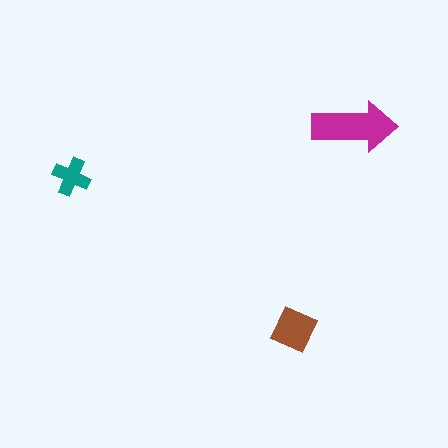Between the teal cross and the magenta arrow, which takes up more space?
The magenta arrow.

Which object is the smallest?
The teal cross.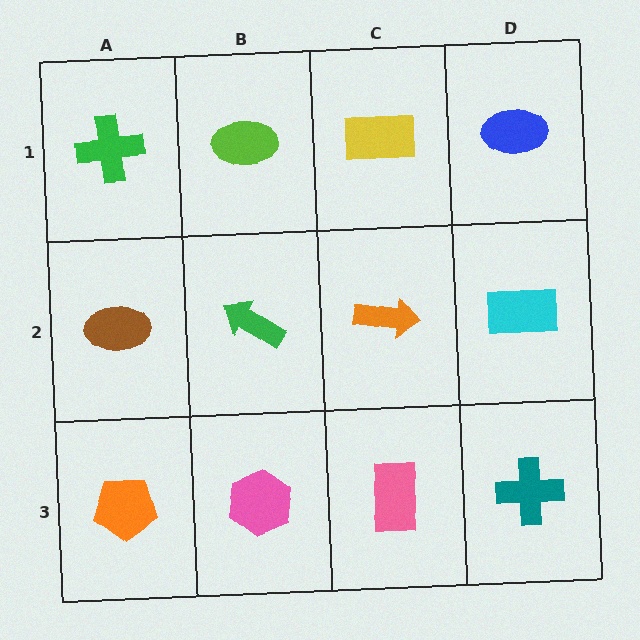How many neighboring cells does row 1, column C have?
3.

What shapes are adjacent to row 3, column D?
A cyan rectangle (row 2, column D), a pink rectangle (row 3, column C).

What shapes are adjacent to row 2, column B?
A lime ellipse (row 1, column B), a pink hexagon (row 3, column B), a brown ellipse (row 2, column A), an orange arrow (row 2, column C).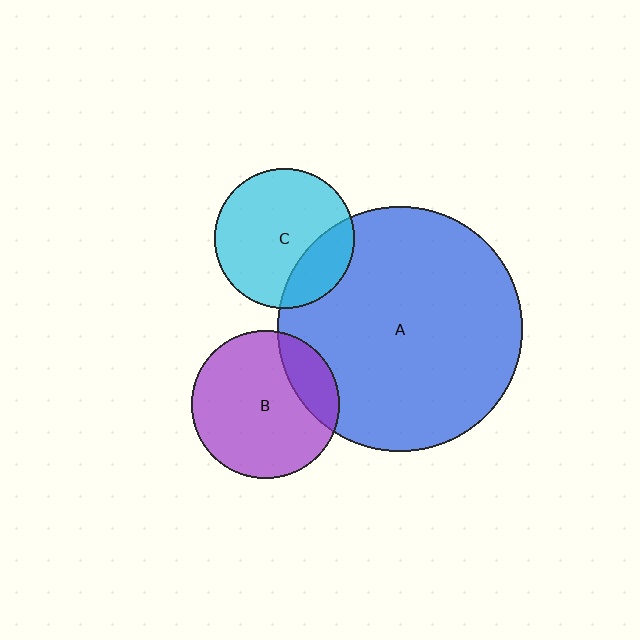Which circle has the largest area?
Circle A (blue).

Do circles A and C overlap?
Yes.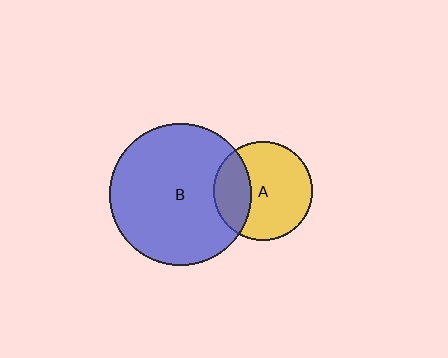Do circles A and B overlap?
Yes.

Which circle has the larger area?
Circle B (blue).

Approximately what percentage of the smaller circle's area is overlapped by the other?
Approximately 30%.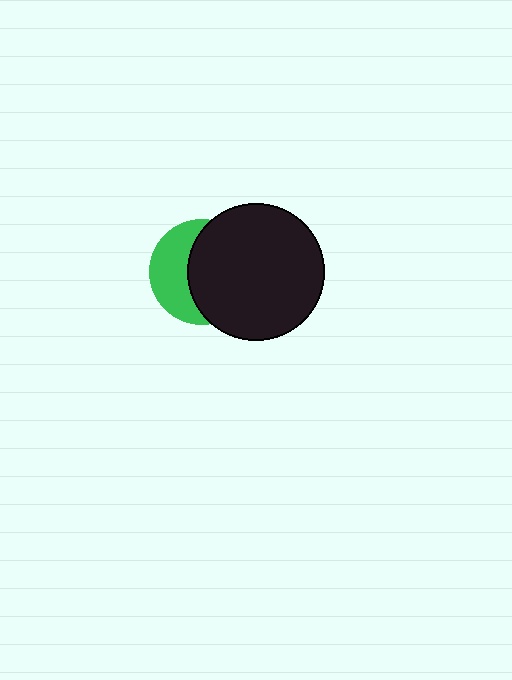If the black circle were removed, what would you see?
You would see the complete green circle.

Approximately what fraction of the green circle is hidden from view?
Roughly 59% of the green circle is hidden behind the black circle.